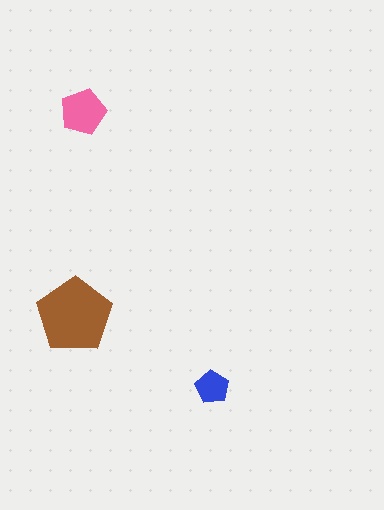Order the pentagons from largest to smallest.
the brown one, the pink one, the blue one.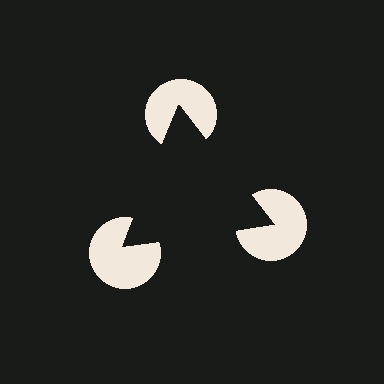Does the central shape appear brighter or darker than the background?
It typically appears slightly darker than the background, even though no actual brightness change is drawn.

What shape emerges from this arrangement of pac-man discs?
An illusory triangle — its edges are inferred from the aligned wedge cuts in the pac-man discs, not physically drawn.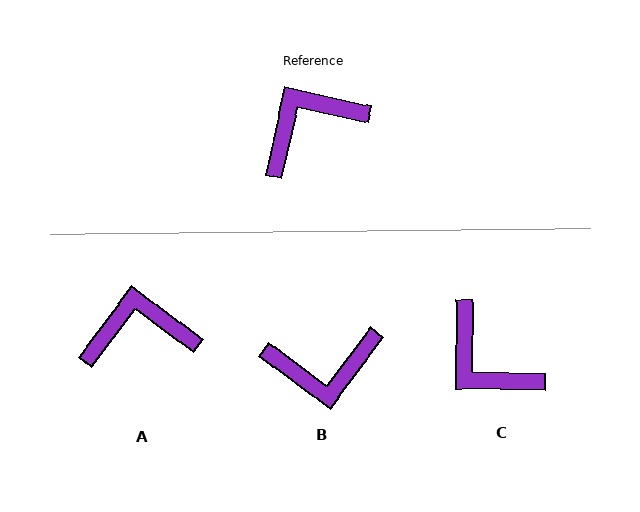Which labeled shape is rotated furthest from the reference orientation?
B, about 156 degrees away.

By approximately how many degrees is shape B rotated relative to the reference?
Approximately 156 degrees counter-clockwise.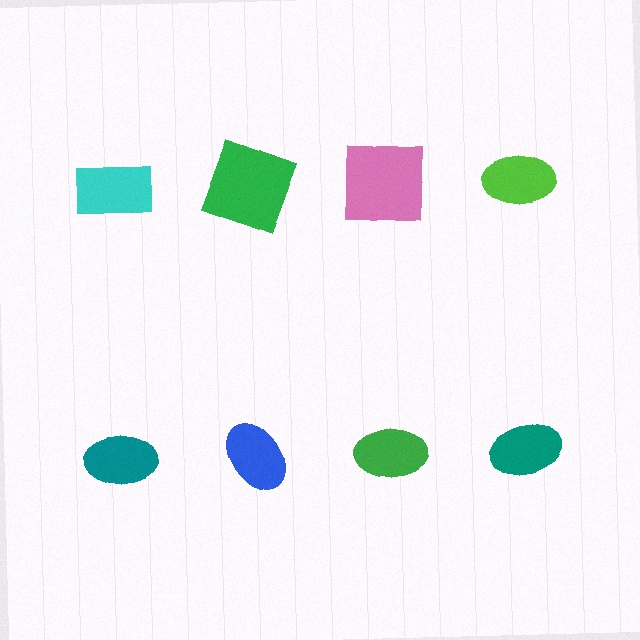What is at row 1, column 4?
A lime ellipse.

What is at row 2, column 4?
A teal ellipse.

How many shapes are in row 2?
4 shapes.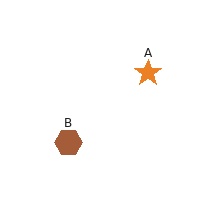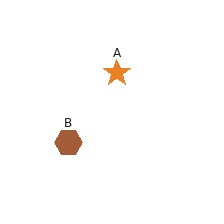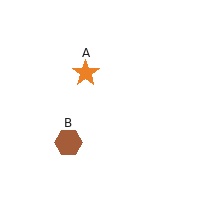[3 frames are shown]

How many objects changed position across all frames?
1 object changed position: orange star (object A).